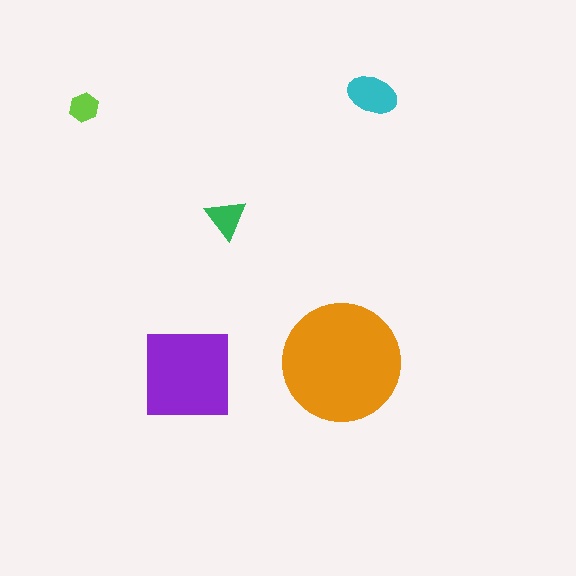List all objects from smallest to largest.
The lime hexagon, the green triangle, the cyan ellipse, the purple square, the orange circle.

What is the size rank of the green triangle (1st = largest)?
4th.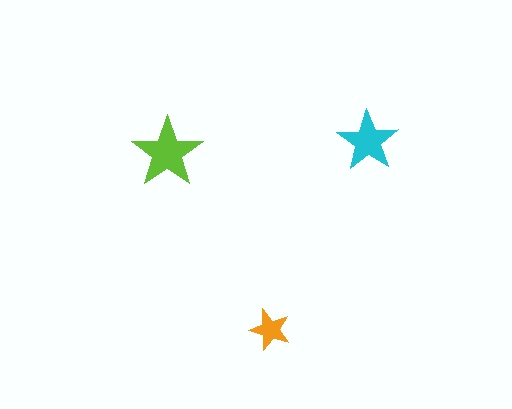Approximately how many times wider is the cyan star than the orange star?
About 1.5 times wider.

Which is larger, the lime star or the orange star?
The lime one.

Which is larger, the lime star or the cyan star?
The lime one.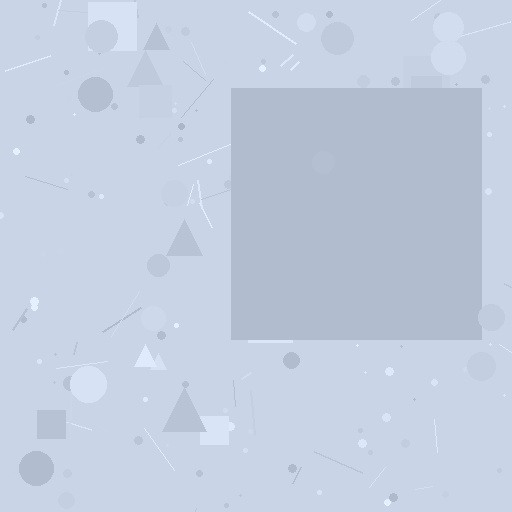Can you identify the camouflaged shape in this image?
The camouflaged shape is a square.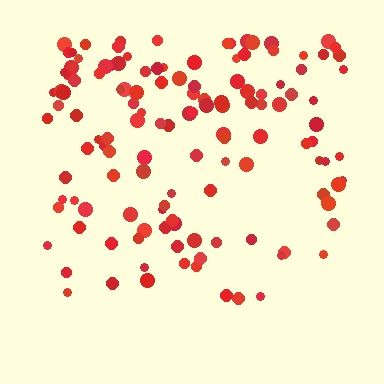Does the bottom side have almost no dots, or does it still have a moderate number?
Still a moderate number, just noticeably fewer than the top.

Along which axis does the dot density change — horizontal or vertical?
Vertical.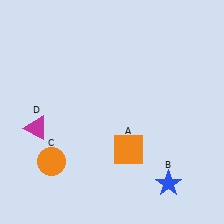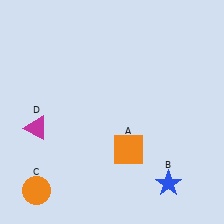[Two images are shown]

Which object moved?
The orange circle (C) moved down.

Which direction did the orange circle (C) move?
The orange circle (C) moved down.